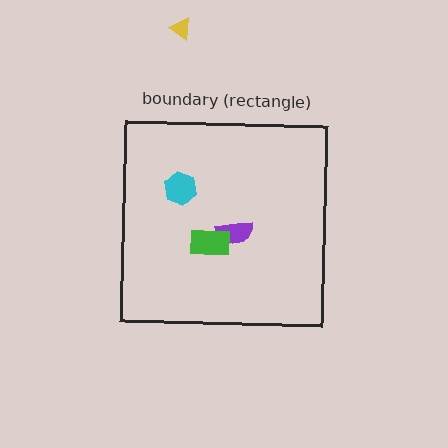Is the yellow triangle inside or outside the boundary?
Outside.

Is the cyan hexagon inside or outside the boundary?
Inside.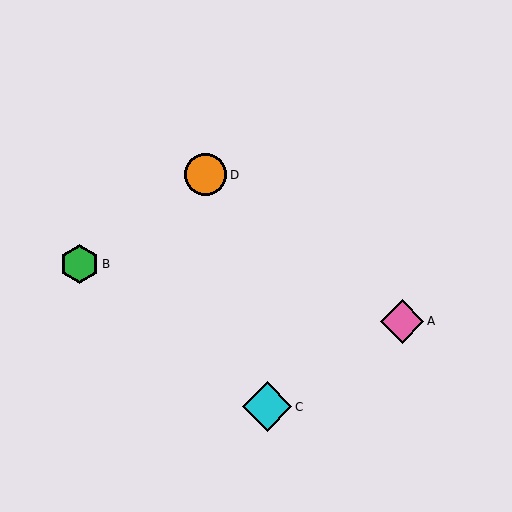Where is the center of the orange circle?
The center of the orange circle is at (206, 175).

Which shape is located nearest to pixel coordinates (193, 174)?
The orange circle (labeled D) at (206, 175) is nearest to that location.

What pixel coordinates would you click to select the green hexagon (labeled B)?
Click at (79, 264) to select the green hexagon B.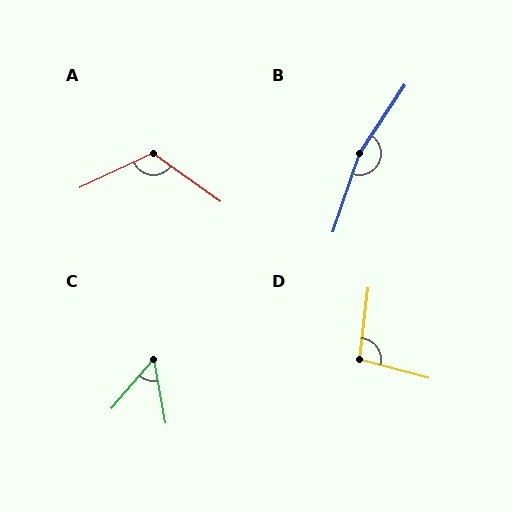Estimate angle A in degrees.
Approximately 120 degrees.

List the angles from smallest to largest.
C (51°), D (98°), A (120°), B (165°).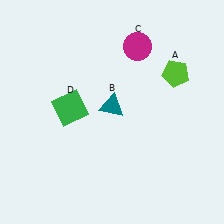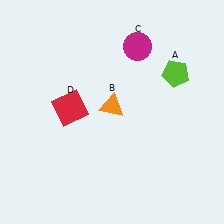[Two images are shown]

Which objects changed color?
B changed from teal to orange. D changed from green to red.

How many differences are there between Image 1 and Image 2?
There are 2 differences between the two images.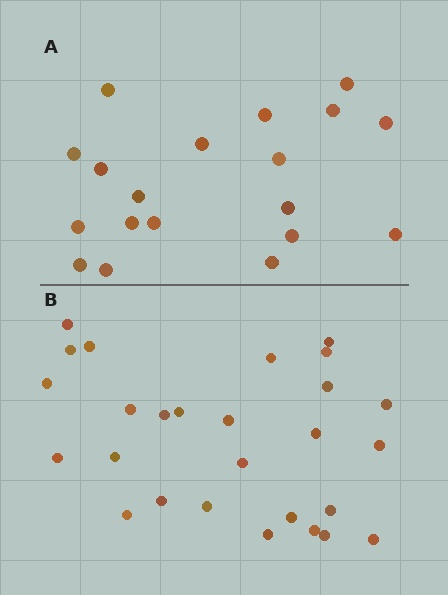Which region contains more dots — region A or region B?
Region B (the bottom region) has more dots.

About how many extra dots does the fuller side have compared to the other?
Region B has roughly 8 or so more dots than region A.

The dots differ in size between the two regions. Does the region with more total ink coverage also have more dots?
No. Region A has more total ink coverage because its dots are larger, but region B actually contains more individual dots. Total area can be misleading — the number of items is what matters here.